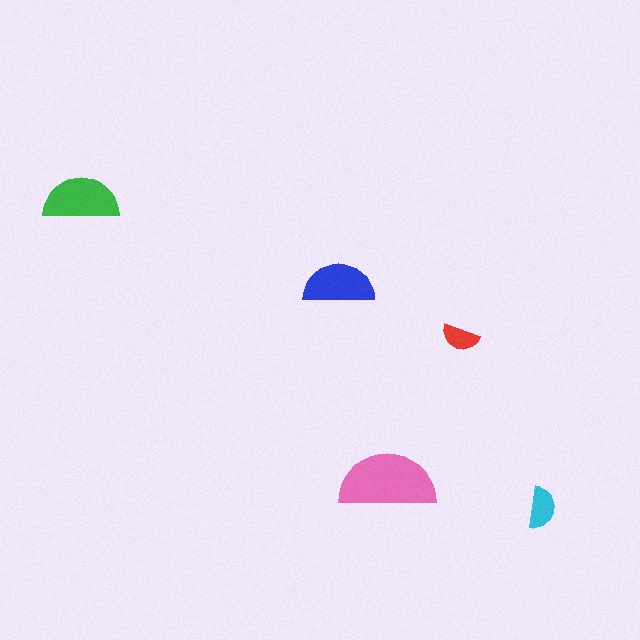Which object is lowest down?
The cyan semicircle is bottommost.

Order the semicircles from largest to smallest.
the pink one, the green one, the blue one, the cyan one, the red one.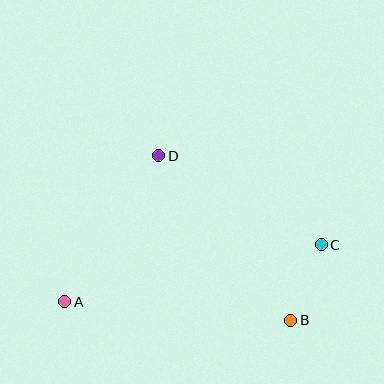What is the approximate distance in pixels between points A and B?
The distance between A and B is approximately 227 pixels.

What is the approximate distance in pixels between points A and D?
The distance between A and D is approximately 174 pixels.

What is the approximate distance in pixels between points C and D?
The distance between C and D is approximately 185 pixels.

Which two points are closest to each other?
Points B and C are closest to each other.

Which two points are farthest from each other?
Points A and C are farthest from each other.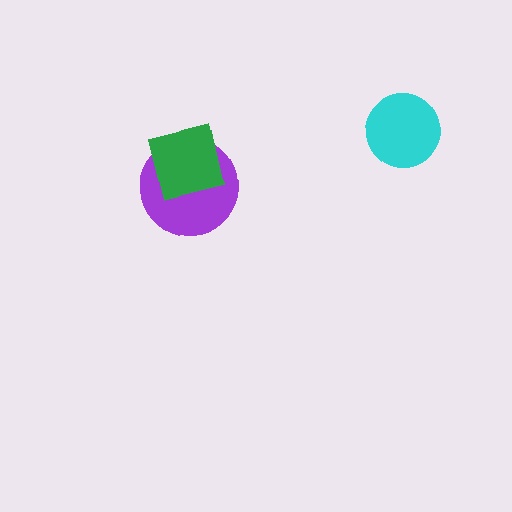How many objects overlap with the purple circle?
1 object overlaps with the purple circle.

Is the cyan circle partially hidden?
No, no other shape covers it.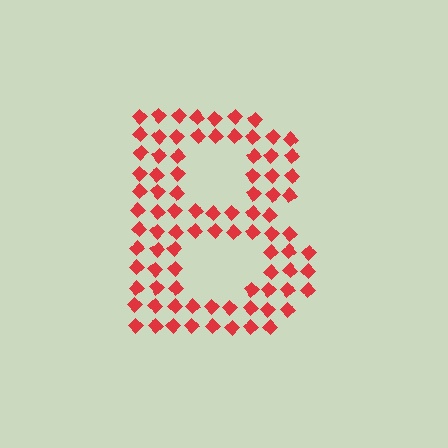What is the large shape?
The large shape is the letter B.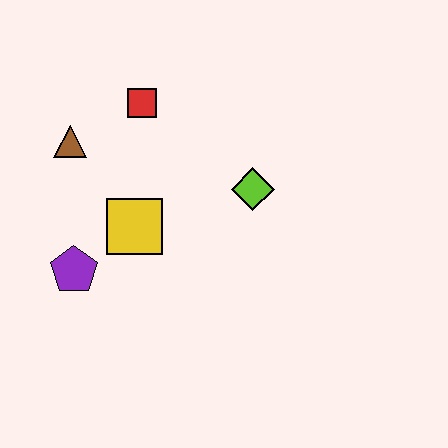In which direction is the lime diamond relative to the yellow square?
The lime diamond is to the right of the yellow square.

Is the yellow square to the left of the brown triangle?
No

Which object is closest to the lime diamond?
The yellow square is closest to the lime diamond.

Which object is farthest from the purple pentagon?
The lime diamond is farthest from the purple pentagon.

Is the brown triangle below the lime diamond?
No